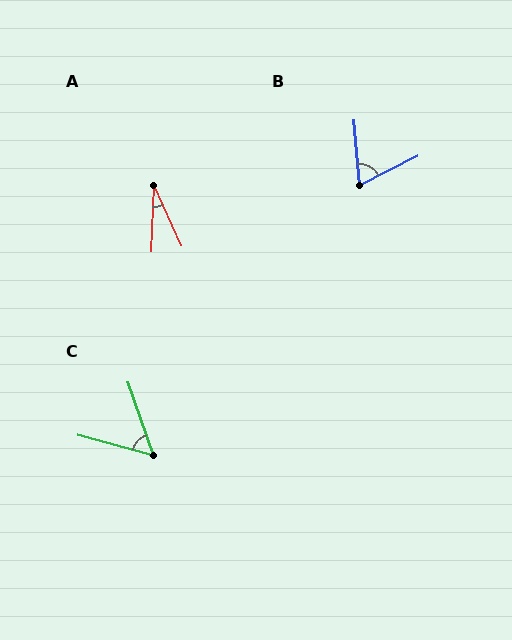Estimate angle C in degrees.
Approximately 55 degrees.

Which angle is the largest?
B, at approximately 68 degrees.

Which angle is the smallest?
A, at approximately 27 degrees.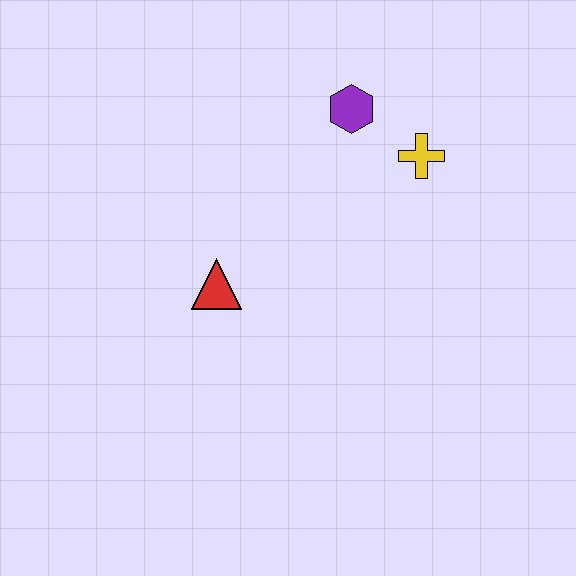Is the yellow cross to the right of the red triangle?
Yes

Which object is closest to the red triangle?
The purple hexagon is closest to the red triangle.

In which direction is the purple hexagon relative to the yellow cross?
The purple hexagon is to the left of the yellow cross.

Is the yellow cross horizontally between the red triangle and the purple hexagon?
No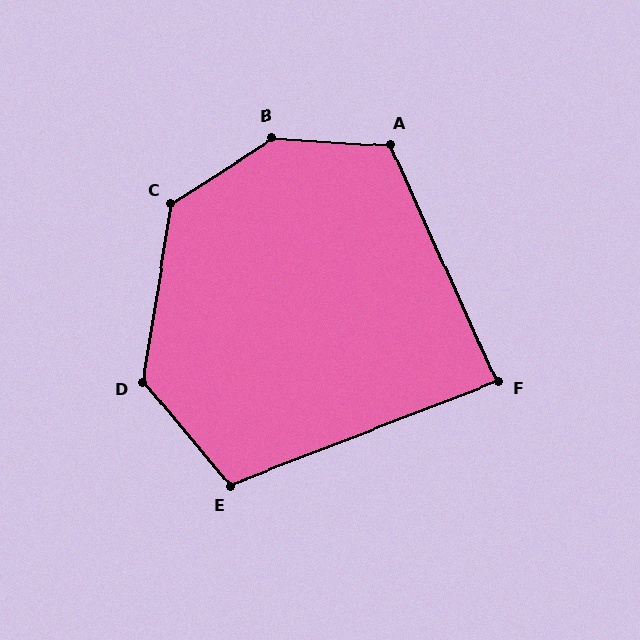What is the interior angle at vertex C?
Approximately 133 degrees (obtuse).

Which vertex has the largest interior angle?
B, at approximately 143 degrees.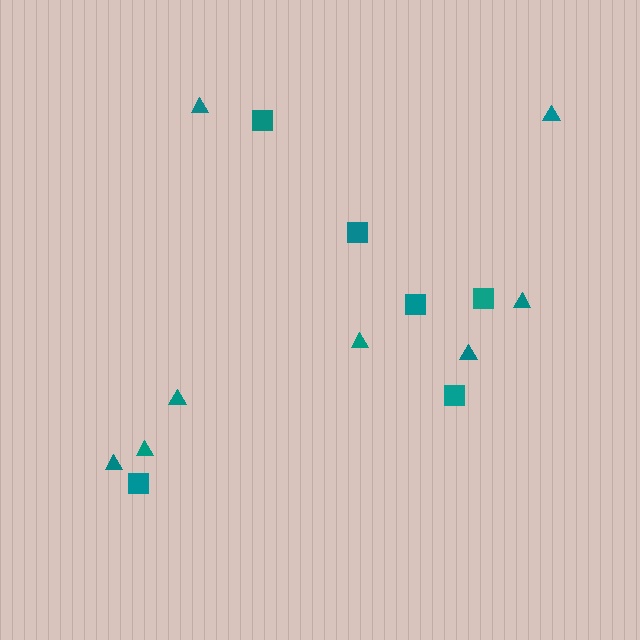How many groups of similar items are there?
There are 2 groups: one group of triangles (8) and one group of squares (6).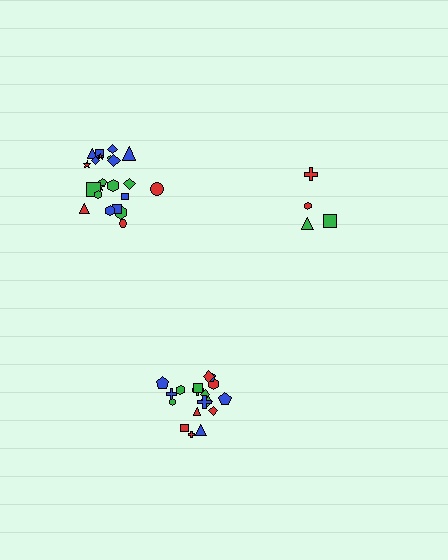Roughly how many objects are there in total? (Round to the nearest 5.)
Roughly 45 objects in total.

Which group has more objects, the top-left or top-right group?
The top-left group.